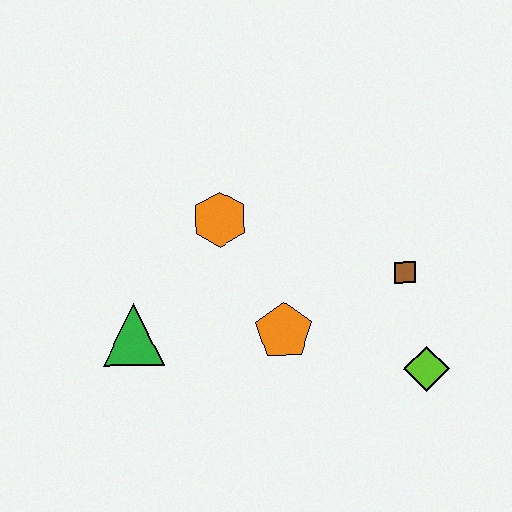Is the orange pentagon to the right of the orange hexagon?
Yes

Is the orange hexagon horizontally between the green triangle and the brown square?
Yes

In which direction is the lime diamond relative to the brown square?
The lime diamond is below the brown square.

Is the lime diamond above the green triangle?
No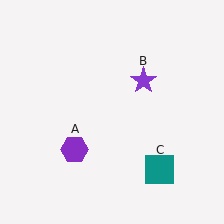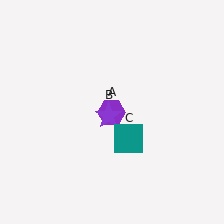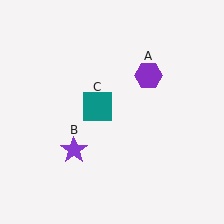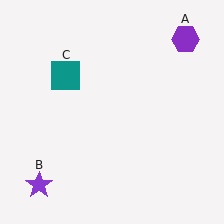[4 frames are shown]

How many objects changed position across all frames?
3 objects changed position: purple hexagon (object A), purple star (object B), teal square (object C).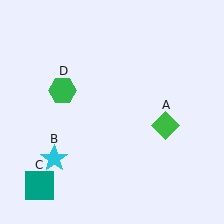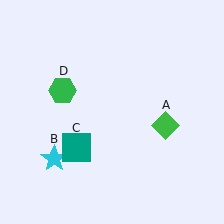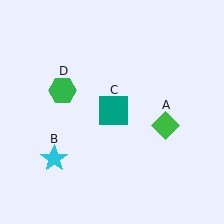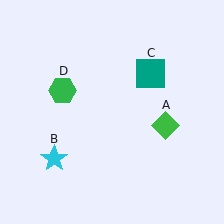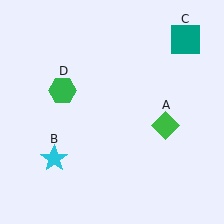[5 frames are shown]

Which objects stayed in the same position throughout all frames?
Green diamond (object A) and cyan star (object B) and green hexagon (object D) remained stationary.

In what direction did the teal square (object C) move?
The teal square (object C) moved up and to the right.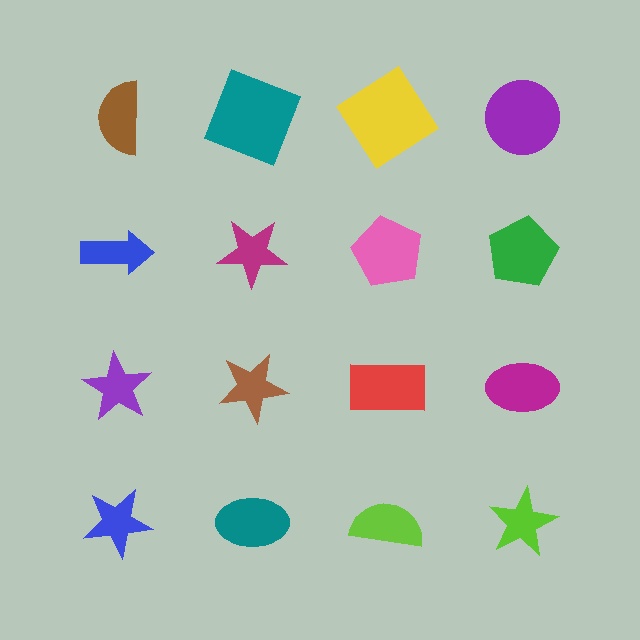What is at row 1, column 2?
A teal square.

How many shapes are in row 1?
4 shapes.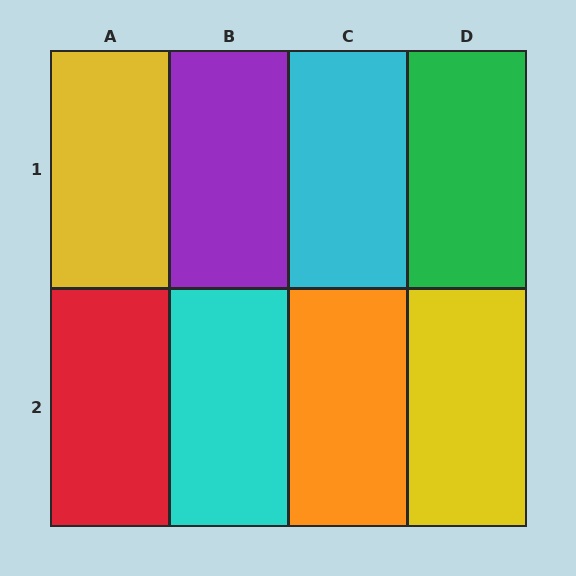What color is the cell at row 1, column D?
Green.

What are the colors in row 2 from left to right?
Red, cyan, orange, yellow.